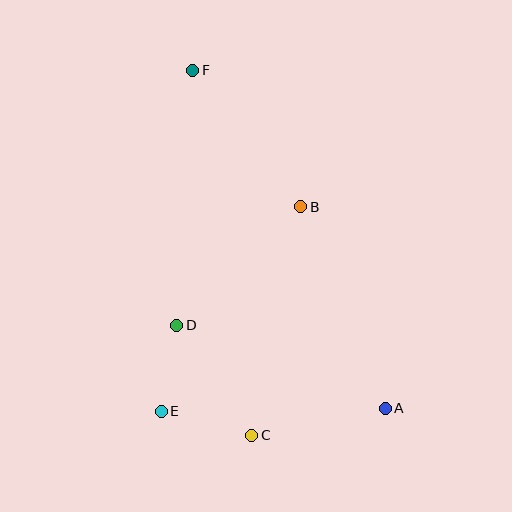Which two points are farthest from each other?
Points A and F are farthest from each other.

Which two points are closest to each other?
Points D and E are closest to each other.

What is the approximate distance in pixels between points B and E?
The distance between B and E is approximately 247 pixels.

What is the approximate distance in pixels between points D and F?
The distance between D and F is approximately 256 pixels.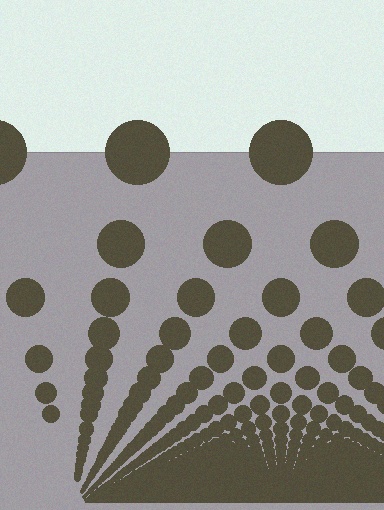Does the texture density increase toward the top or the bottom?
Density increases toward the bottom.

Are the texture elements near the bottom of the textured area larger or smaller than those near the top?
Smaller. The gradient is inverted — elements near the bottom are smaller and denser.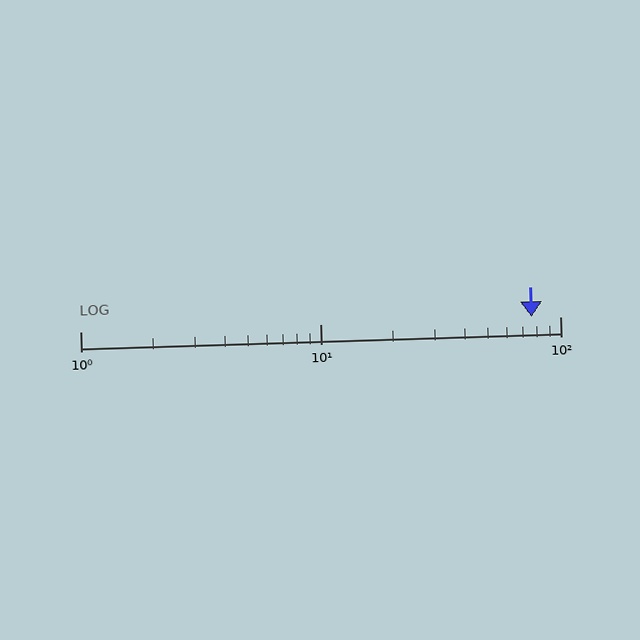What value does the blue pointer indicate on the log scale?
The pointer indicates approximately 76.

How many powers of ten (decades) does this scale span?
The scale spans 2 decades, from 1 to 100.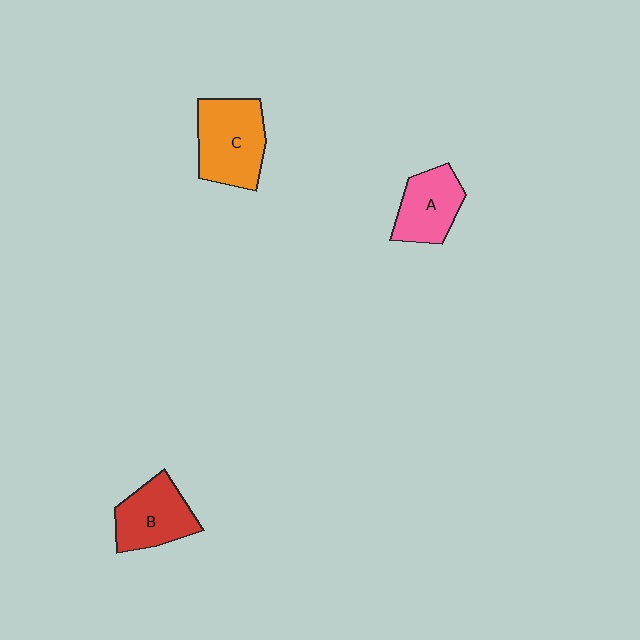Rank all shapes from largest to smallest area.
From largest to smallest: C (orange), B (red), A (pink).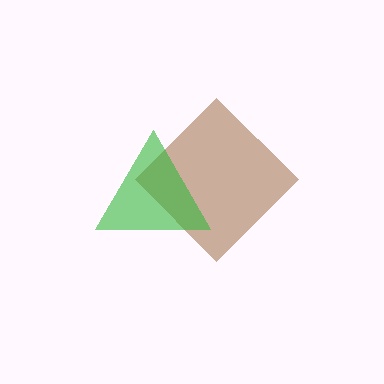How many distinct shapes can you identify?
There are 2 distinct shapes: a brown diamond, a green triangle.